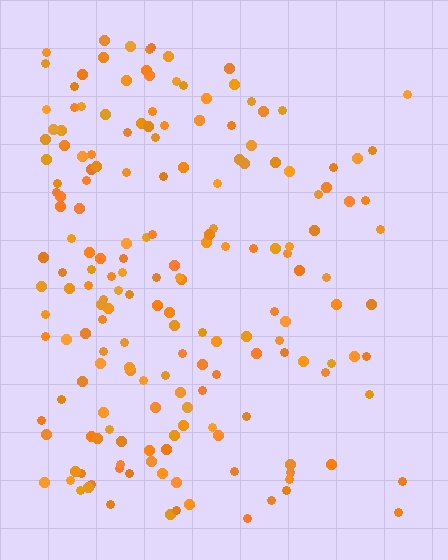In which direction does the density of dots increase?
From right to left, with the left side densest.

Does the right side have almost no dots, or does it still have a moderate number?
Still a moderate number, just noticeably fewer than the left.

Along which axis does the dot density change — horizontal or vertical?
Horizontal.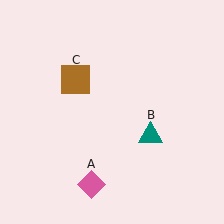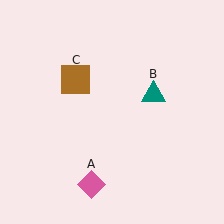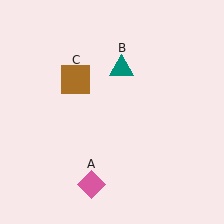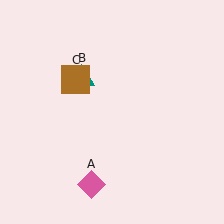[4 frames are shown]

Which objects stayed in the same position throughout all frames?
Pink diamond (object A) and brown square (object C) remained stationary.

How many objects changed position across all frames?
1 object changed position: teal triangle (object B).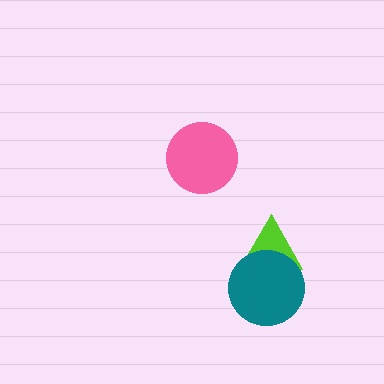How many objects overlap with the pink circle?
0 objects overlap with the pink circle.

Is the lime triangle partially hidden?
Yes, it is partially covered by another shape.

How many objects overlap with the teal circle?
1 object overlaps with the teal circle.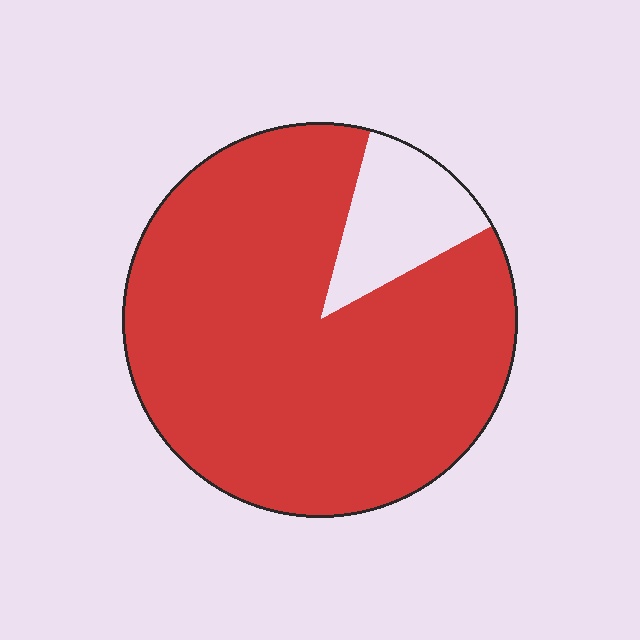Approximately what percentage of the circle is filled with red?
Approximately 85%.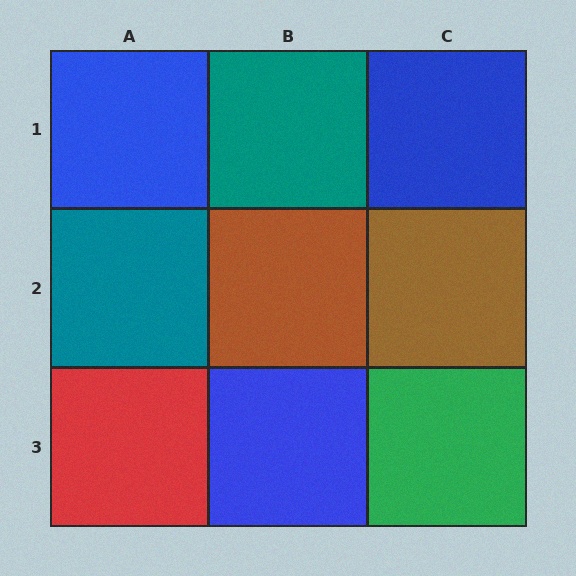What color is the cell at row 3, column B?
Blue.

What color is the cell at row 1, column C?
Blue.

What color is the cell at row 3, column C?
Green.